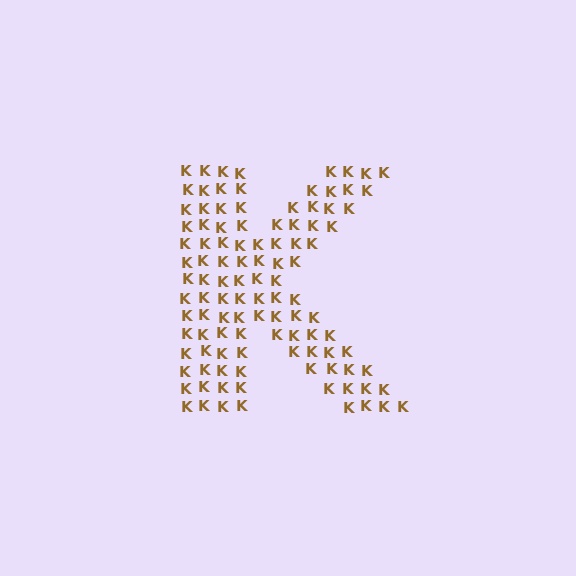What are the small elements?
The small elements are letter K's.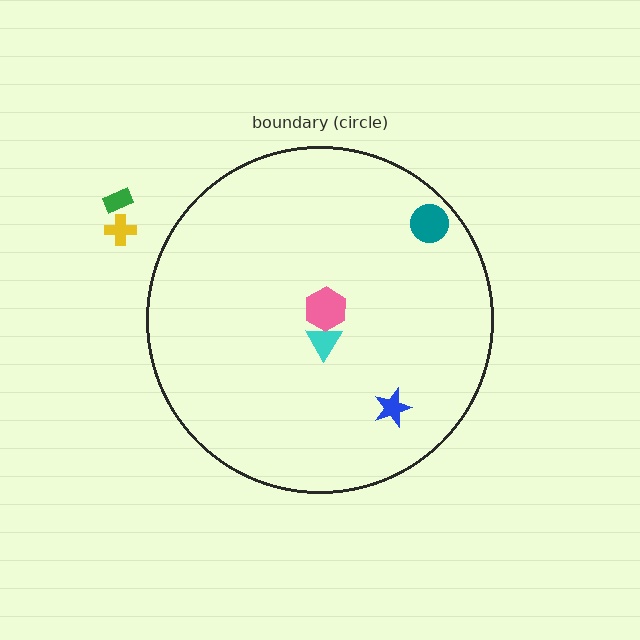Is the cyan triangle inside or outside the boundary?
Inside.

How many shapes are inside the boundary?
4 inside, 2 outside.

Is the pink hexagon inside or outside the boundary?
Inside.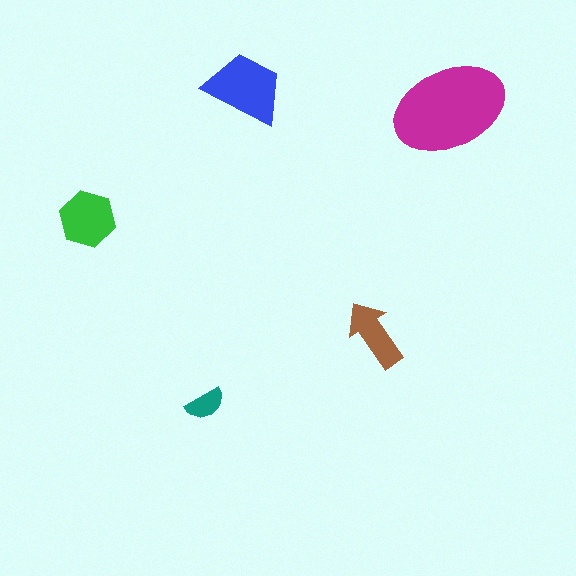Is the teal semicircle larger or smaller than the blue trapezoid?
Smaller.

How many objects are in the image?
There are 5 objects in the image.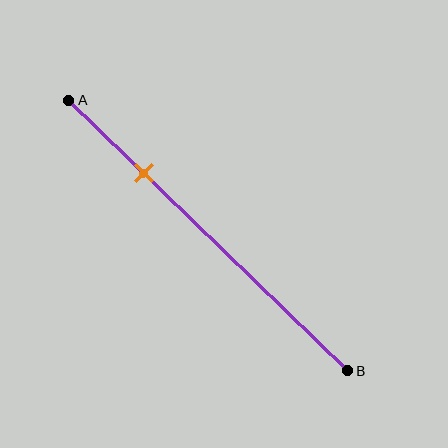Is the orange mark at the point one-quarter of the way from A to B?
Yes, the mark is approximately at the one-quarter point.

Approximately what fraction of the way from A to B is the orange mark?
The orange mark is approximately 25% of the way from A to B.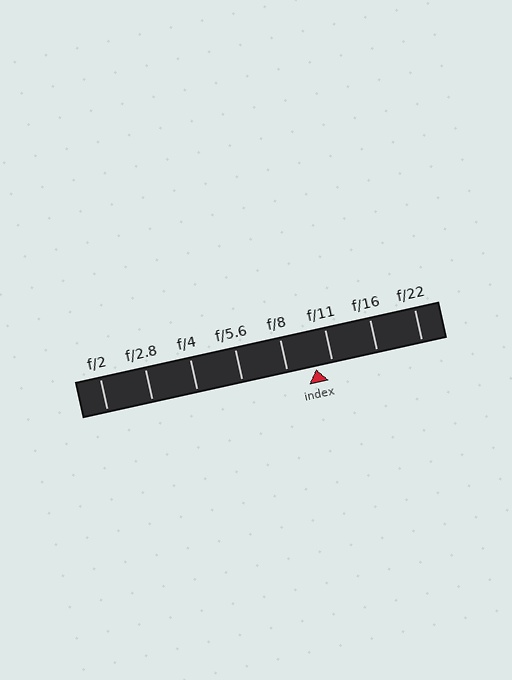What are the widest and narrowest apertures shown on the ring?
The widest aperture shown is f/2 and the narrowest is f/22.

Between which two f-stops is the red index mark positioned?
The index mark is between f/8 and f/11.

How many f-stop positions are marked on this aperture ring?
There are 8 f-stop positions marked.